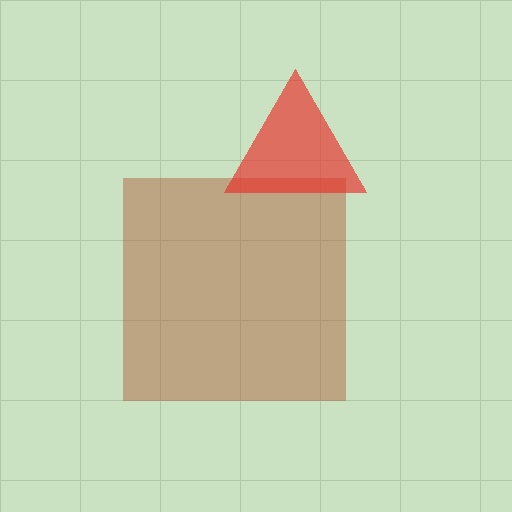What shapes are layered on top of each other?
The layered shapes are: a brown square, a red triangle.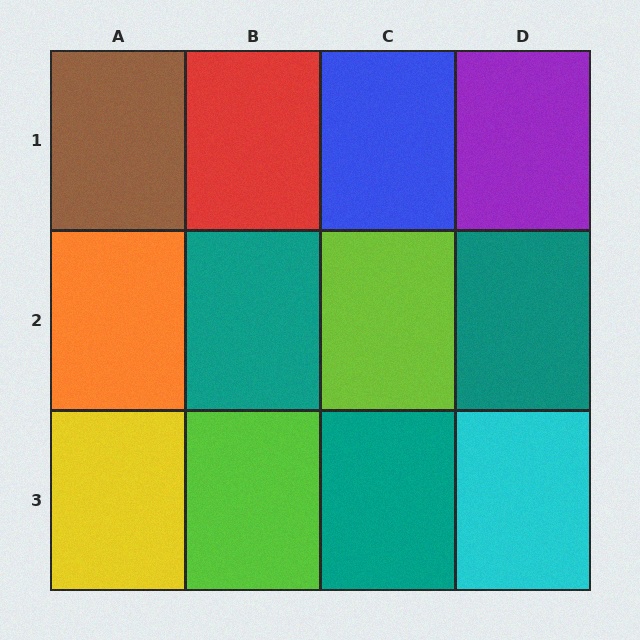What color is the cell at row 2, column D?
Teal.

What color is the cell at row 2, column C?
Lime.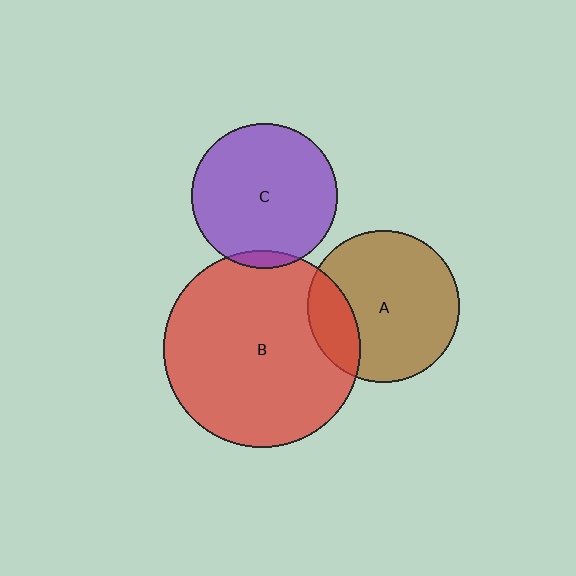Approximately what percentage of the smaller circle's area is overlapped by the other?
Approximately 5%.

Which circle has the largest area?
Circle B (red).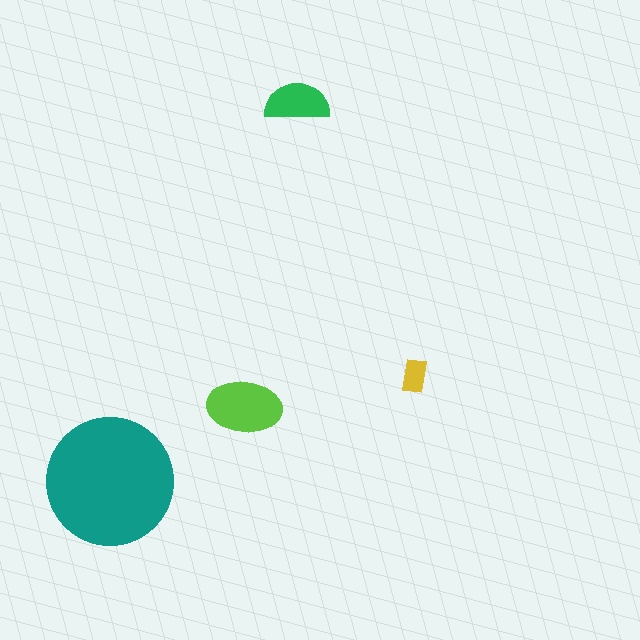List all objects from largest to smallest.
The teal circle, the lime ellipse, the green semicircle, the yellow rectangle.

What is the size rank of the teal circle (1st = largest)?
1st.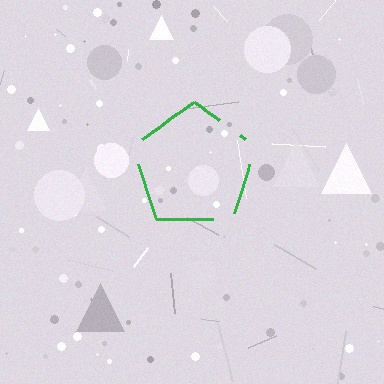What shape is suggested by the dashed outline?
The dashed outline suggests a pentagon.